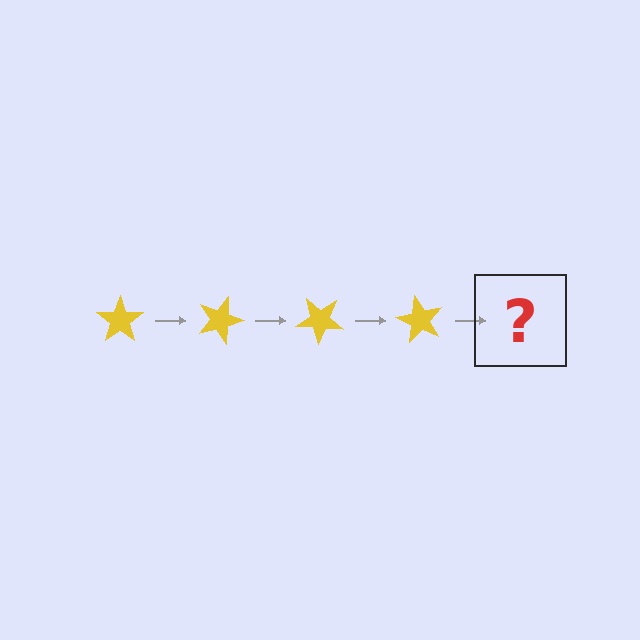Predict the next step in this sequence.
The next step is a yellow star rotated 80 degrees.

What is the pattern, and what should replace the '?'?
The pattern is that the star rotates 20 degrees each step. The '?' should be a yellow star rotated 80 degrees.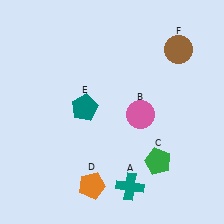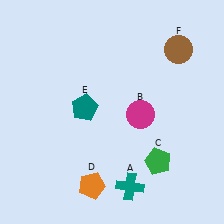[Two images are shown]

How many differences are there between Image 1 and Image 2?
There is 1 difference between the two images.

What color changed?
The circle (B) changed from pink in Image 1 to magenta in Image 2.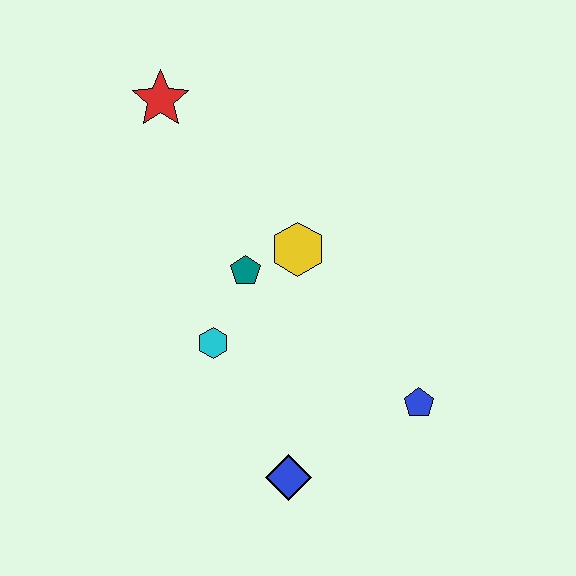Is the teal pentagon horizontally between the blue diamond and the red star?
Yes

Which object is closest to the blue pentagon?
The blue diamond is closest to the blue pentagon.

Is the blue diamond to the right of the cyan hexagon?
Yes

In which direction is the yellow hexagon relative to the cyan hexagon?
The yellow hexagon is above the cyan hexagon.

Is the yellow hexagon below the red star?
Yes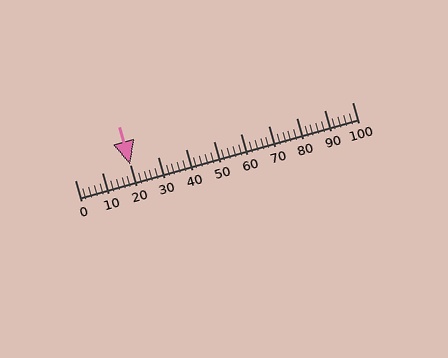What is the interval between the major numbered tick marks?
The major tick marks are spaced 10 units apart.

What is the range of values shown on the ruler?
The ruler shows values from 0 to 100.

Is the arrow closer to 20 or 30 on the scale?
The arrow is closer to 20.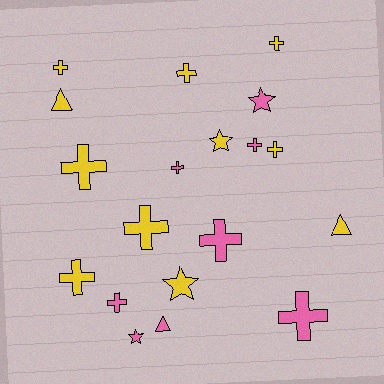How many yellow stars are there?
There are 2 yellow stars.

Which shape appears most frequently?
Cross, with 12 objects.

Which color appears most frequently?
Yellow, with 11 objects.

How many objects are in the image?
There are 19 objects.